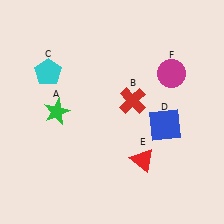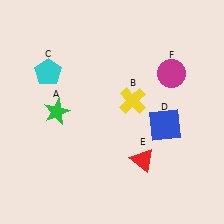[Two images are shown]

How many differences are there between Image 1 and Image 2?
There is 1 difference between the two images.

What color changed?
The cross (B) changed from red in Image 1 to yellow in Image 2.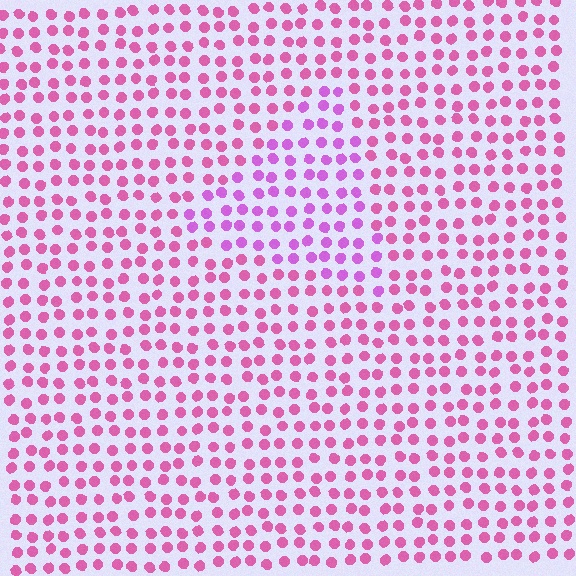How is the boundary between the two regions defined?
The boundary is defined purely by a slight shift in hue (about 29 degrees). Spacing, size, and orientation are identical on both sides.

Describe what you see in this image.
The image is filled with small pink elements in a uniform arrangement. A triangle-shaped region is visible where the elements are tinted to a slightly different hue, forming a subtle color boundary.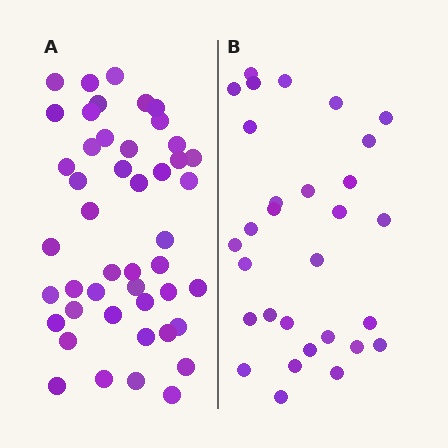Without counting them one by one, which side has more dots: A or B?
Region A (the left region) has more dots.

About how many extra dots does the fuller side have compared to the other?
Region A has approximately 15 more dots than region B.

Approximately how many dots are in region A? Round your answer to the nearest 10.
About 50 dots. (The exact count is 46, which rounds to 50.)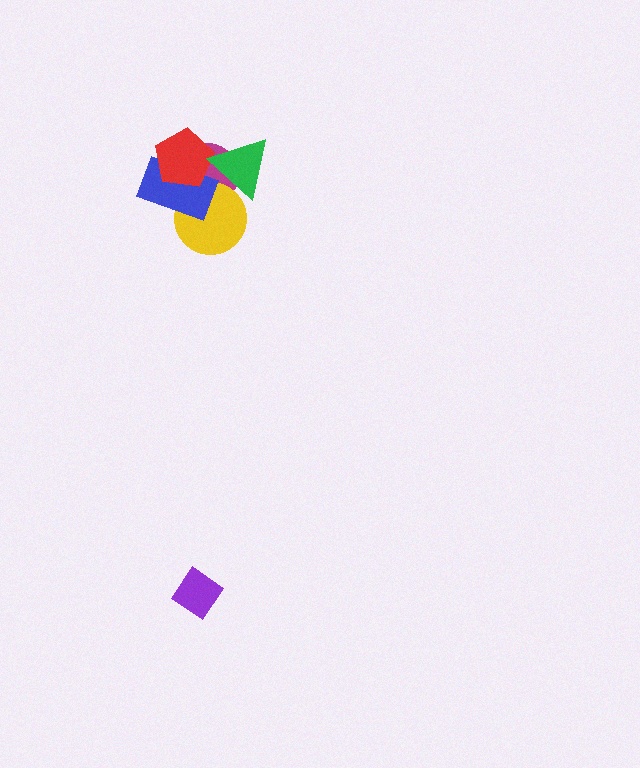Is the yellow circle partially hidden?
Yes, it is partially covered by another shape.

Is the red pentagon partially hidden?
Yes, it is partially covered by another shape.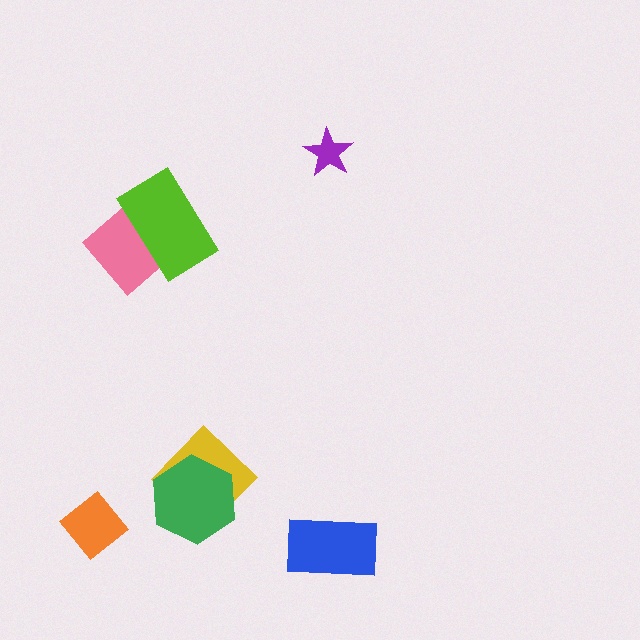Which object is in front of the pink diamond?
The lime rectangle is in front of the pink diamond.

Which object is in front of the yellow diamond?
The green hexagon is in front of the yellow diamond.